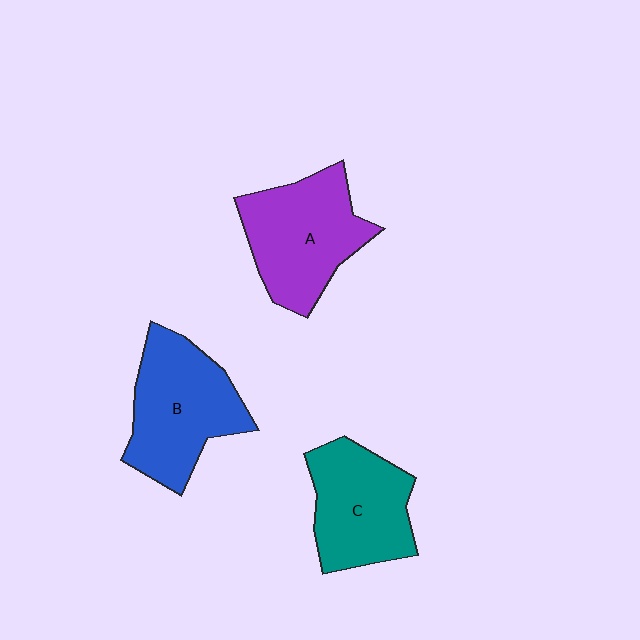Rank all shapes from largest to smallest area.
From largest to smallest: B (blue), A (purple), C (teal).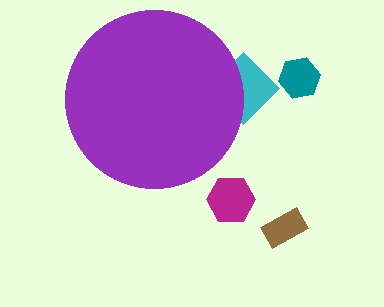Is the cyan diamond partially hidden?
Yes, the cyan diamond is partially hidden behind the purple circle.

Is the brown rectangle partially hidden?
No, the brown rectangle is fully visible.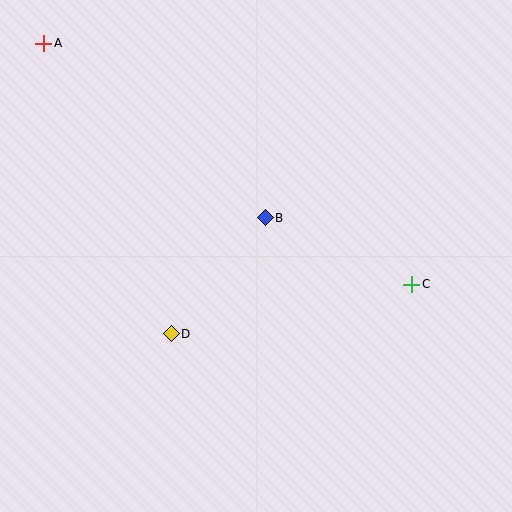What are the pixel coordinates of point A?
Point A is at (44, 43).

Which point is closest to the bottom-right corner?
Point C is closest to the bottom-right corner.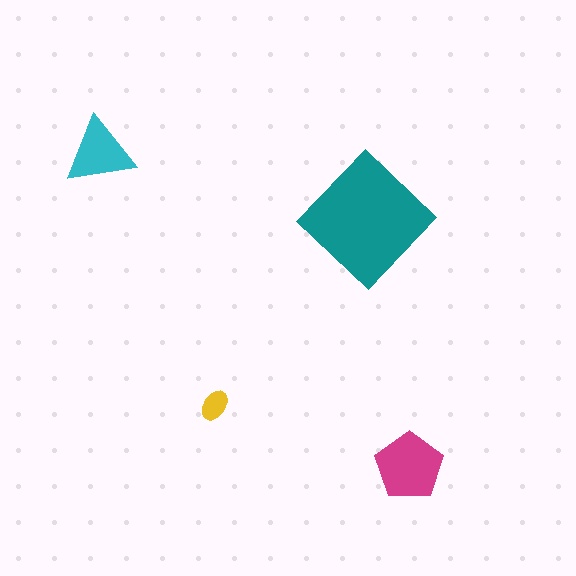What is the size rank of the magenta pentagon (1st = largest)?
2nd.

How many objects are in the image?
There are 4 objects in the image.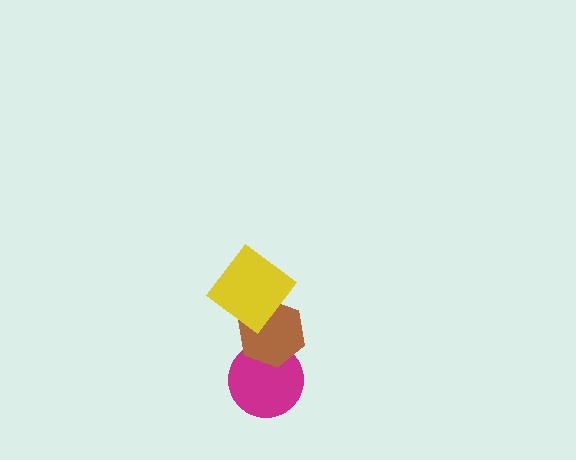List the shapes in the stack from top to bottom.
From top to bottom: the yellow diamond, the brown hexagon, the magenta circle.